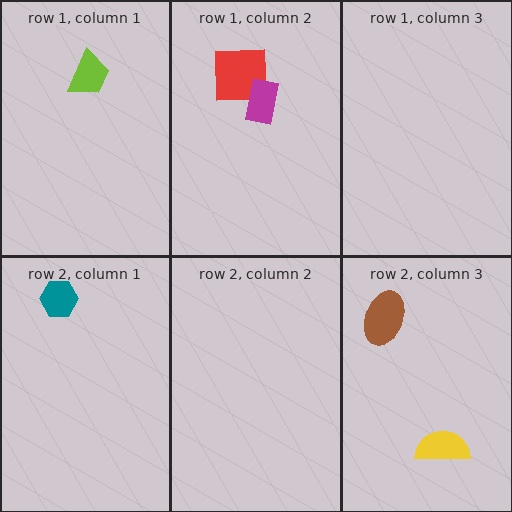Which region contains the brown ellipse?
The row 2, column 3 region.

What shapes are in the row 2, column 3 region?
The yellow semicircle, the brown ellipse.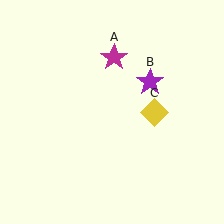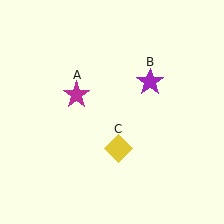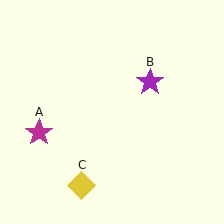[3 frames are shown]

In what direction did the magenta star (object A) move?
The magenta star (object A) moved down and to the left.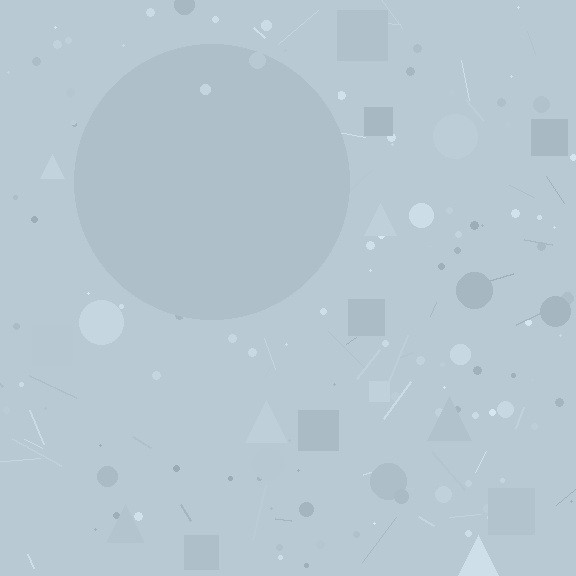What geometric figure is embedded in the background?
A circle is embedded in the background.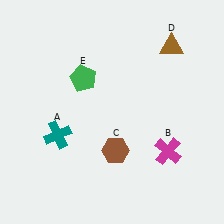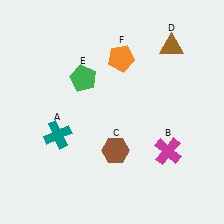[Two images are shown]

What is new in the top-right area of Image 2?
An orange pentagon (F) was added in the top-right area of Image 2.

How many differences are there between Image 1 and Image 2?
There is 1 difference between the two images.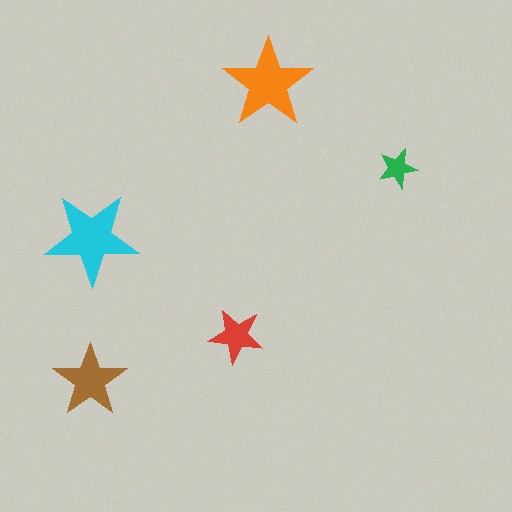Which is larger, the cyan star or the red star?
The cyan one.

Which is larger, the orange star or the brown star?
The orange one.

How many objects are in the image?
There are 5 objects in the image.